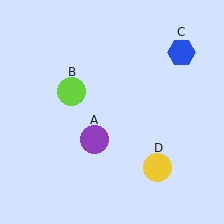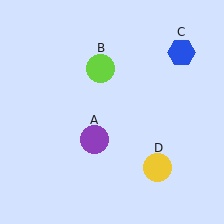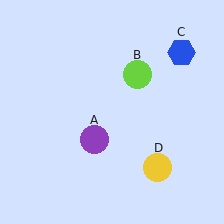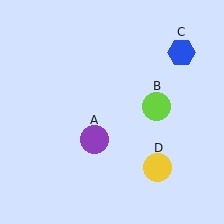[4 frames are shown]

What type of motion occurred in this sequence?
The lime circle (object B) rotated clockwise around the center of the scene.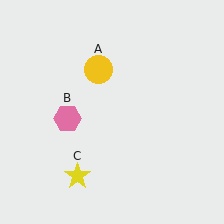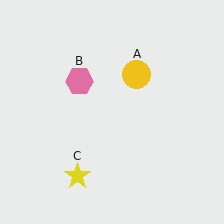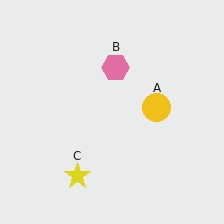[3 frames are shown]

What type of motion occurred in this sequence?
The yellow circle (object A), pink hexagon (object B) rotated clockwise around the center of the scene.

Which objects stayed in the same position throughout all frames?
Yellow star (object C) remained stationary.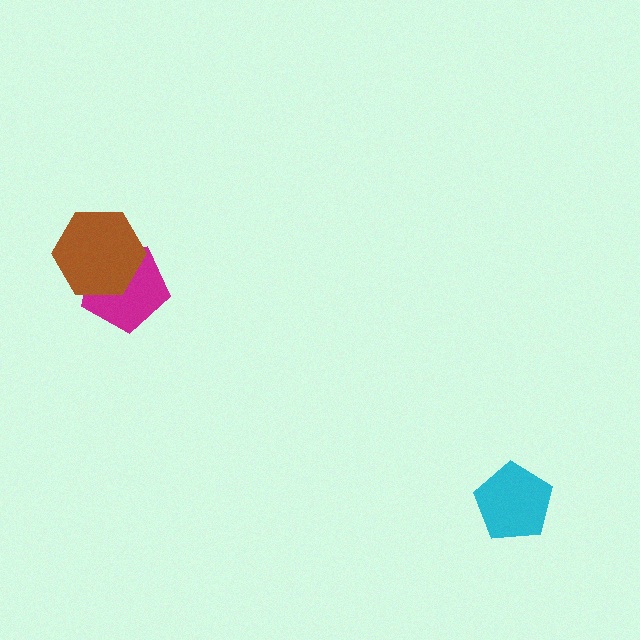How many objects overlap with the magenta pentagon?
1 object overlaps with the magenta pentagon.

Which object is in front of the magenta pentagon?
The brown hexagon is in front of the magenta pentagon.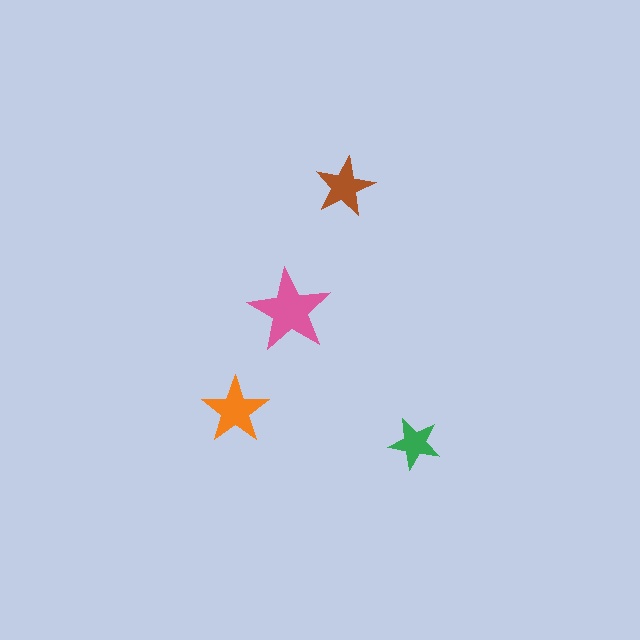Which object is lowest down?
The green star is bottommost.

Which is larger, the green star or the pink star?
The pink one.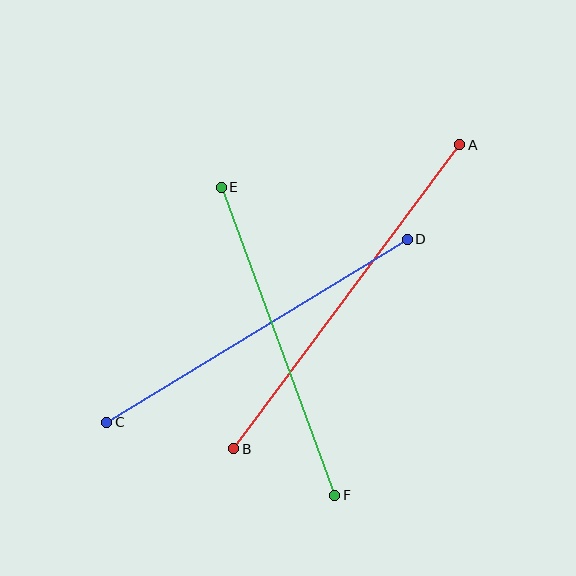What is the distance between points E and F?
The distance is approximately 328 pixels.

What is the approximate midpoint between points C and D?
The midpoint is at approximately (257, 331) pixels.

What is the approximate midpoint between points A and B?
The midpoint is at approximately (347, 297) pixels.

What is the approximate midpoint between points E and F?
The midpoint is at approximately (278, 341) pixels.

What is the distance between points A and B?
The distance is approximately 379 pixels.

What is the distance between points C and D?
The distance is approximately 352 pixels.